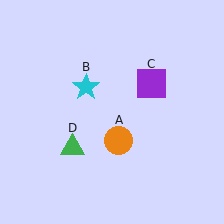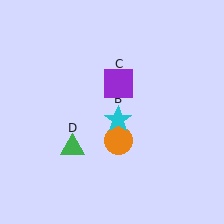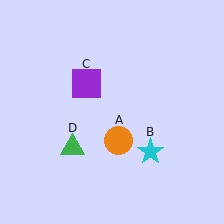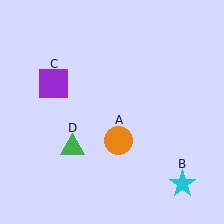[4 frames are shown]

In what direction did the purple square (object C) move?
The purple square (object C) moved left.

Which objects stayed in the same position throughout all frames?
Orange circle (object A) and green triangle (object D) remained stationary.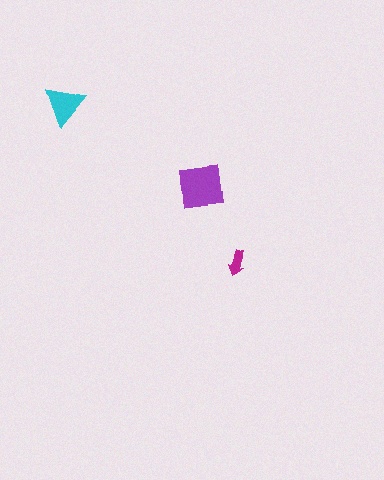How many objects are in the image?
There are 3 objects in the image.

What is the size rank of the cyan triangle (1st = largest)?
2nd.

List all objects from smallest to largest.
The magenta arrow, the cyan triangle, the purple square.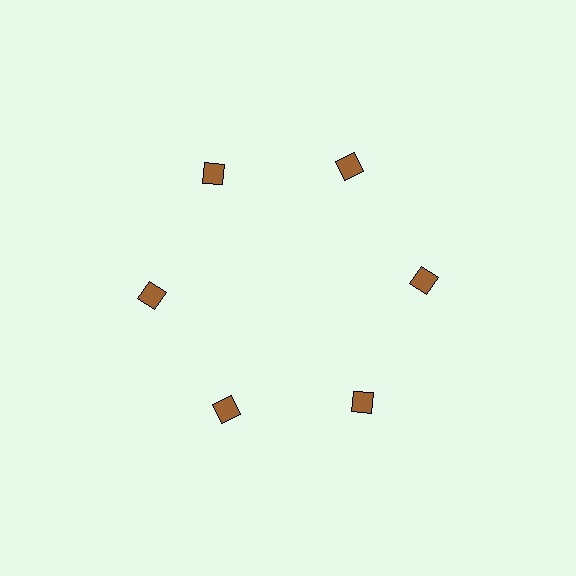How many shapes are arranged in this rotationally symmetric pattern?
There are 6 shapes, arranged in 6 groups of 1.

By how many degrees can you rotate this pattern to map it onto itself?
The pattern maps onto itself every 60 degrees of rotation.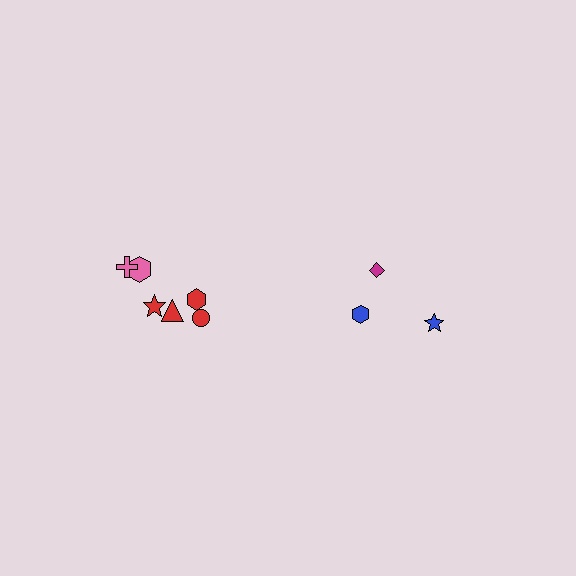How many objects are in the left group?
There are 6 objects.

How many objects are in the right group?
There are 3 objects.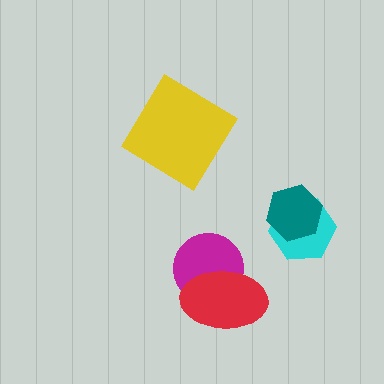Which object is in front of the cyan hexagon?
The teal hexagon is in front of the cyan hexagon.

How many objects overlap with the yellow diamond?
0 objects overlap with the yellow diamond.